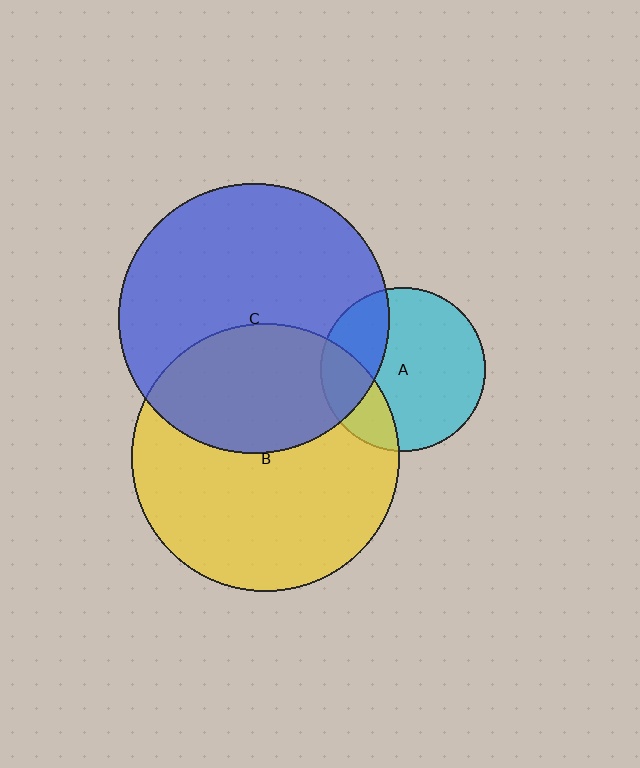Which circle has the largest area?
Circle C (blue).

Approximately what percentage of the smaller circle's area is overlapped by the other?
Approximately 35%.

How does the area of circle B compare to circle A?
Approximately 2.7 times.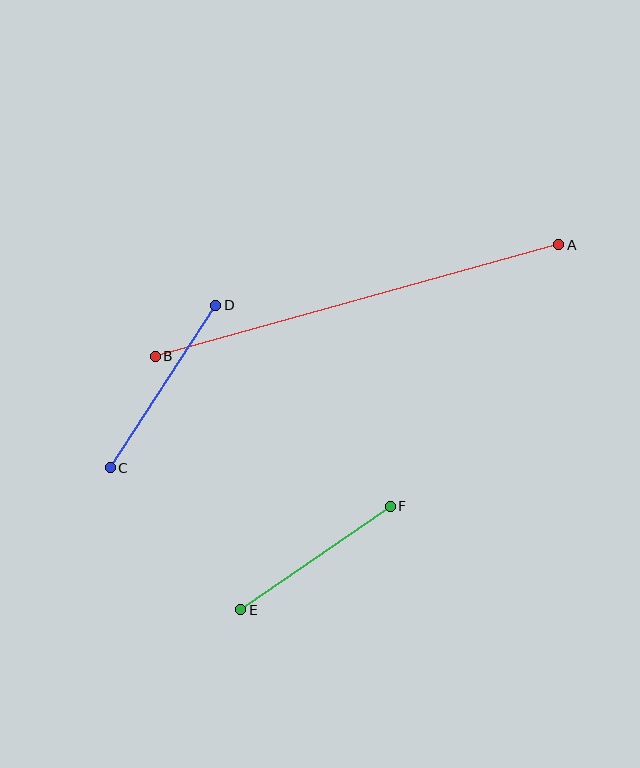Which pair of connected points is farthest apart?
Points A and B are farthest apart.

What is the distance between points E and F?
The distance is approximately 182 pixels.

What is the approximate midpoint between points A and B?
The midpoint is at approximately (357, 301) pixels.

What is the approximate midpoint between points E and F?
The midpoint is at approximately (315, 558) pixels.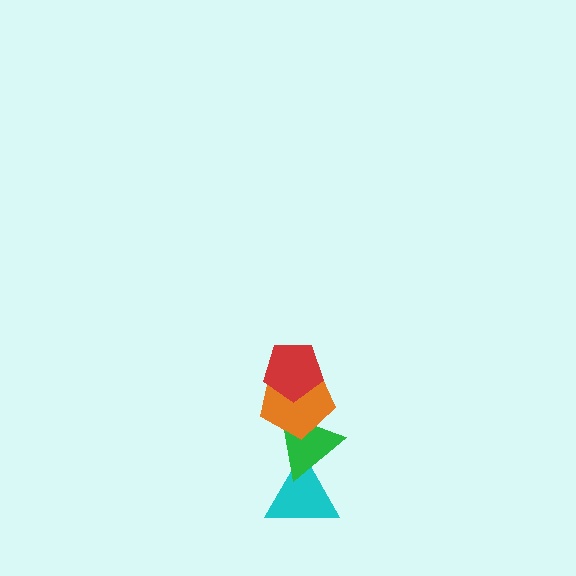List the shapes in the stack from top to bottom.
From top to bottom: the red pentagon, the orange pentagon, the green triangle, the cyan triangle.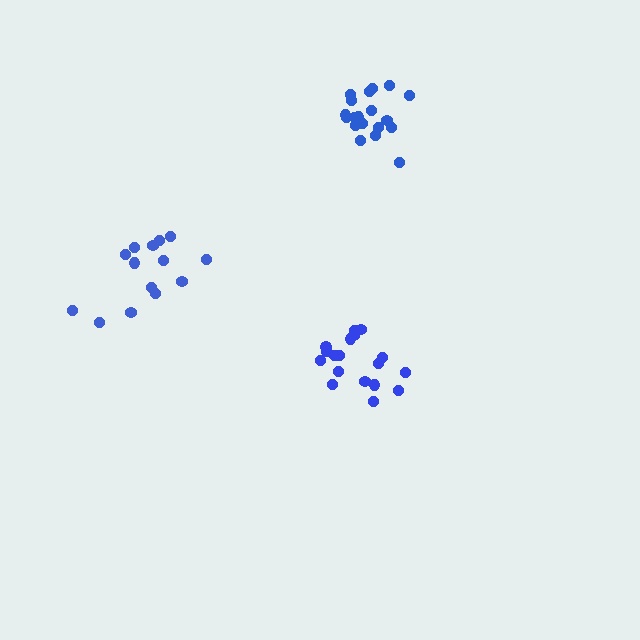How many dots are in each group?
Group 1: 14 dots, Group 2: 19 dots, Group 3: 18 dots (51 total).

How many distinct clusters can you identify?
There are 3 distinct clusters.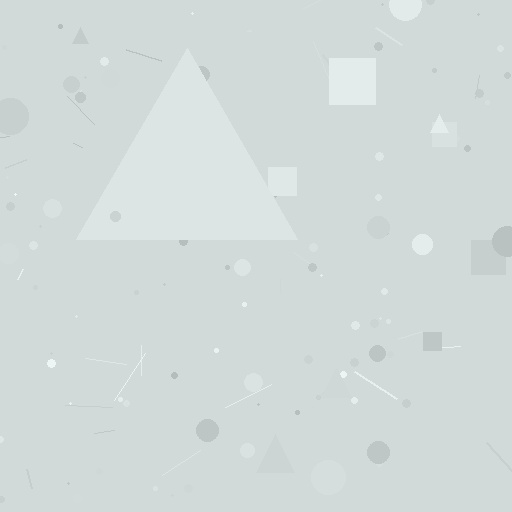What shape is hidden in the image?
A triangle is hidden in the image.